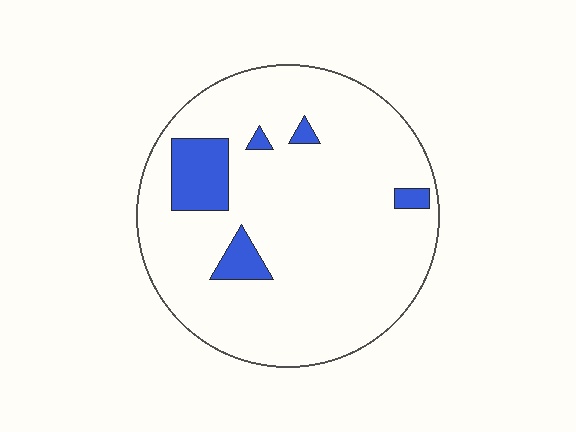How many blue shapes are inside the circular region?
5.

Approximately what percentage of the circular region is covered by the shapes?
Approximately 10%.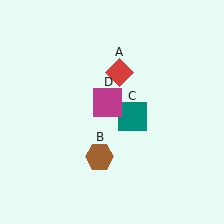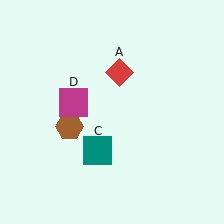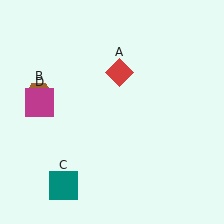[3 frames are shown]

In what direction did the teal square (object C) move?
The teal square (object C) moved down and to the left.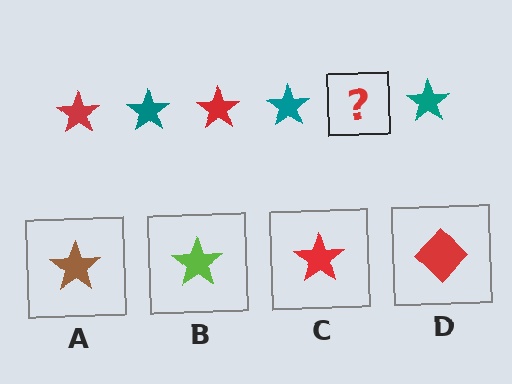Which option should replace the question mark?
Option C.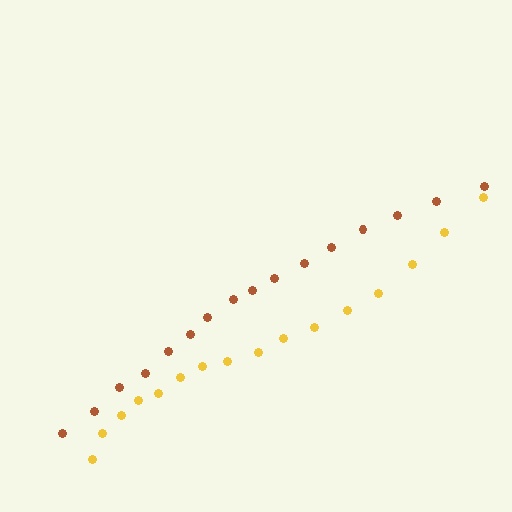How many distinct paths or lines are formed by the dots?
There are 2 distinct paths.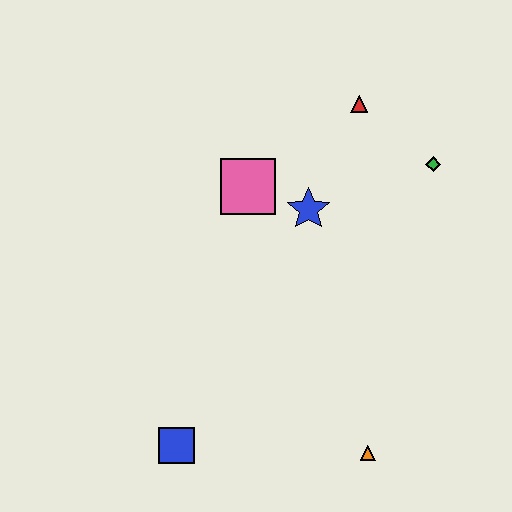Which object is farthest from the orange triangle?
The red triangle is farthest from the orange triangle.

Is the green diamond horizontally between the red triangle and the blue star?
No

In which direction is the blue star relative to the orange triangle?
The blue star is above the orange triangle.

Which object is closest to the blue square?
The orange triangle is closest to the blue square.